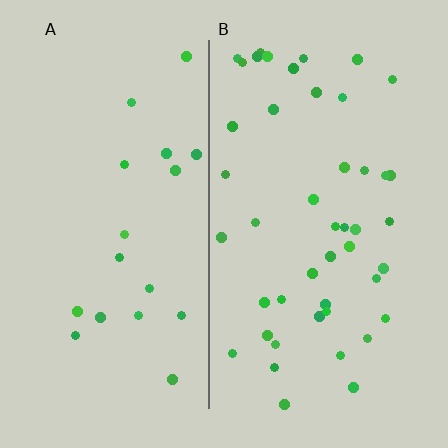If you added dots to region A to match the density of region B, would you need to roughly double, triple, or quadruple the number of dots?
Approximately double.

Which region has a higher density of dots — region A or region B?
B (the right).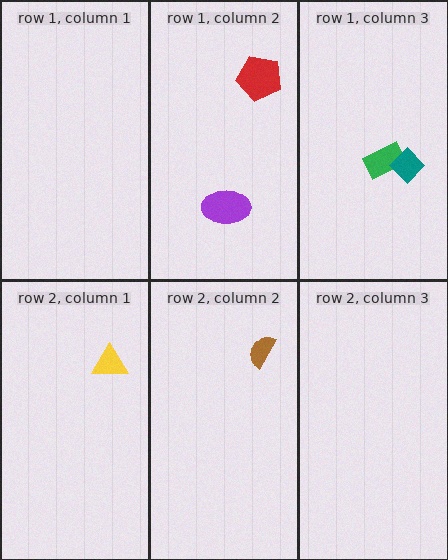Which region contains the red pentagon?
The row 1, column 2 region.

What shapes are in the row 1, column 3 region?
The green rectangle, the teal diamond.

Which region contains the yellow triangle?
The row 2, column 1 region.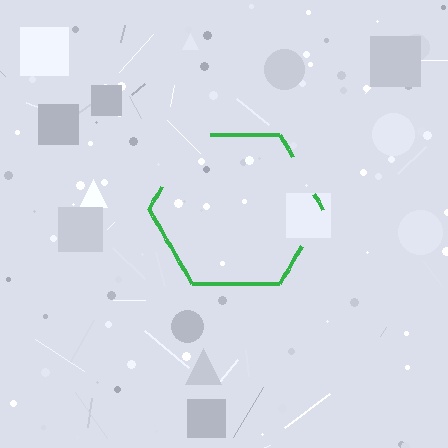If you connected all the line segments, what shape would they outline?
They would outline a hexagon.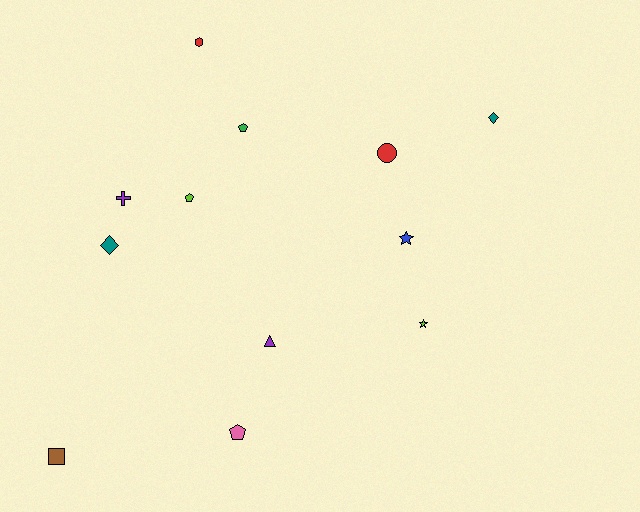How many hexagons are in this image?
There is 1 hexagon.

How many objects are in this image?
There are 12 objects.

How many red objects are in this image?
There are 2 red objects.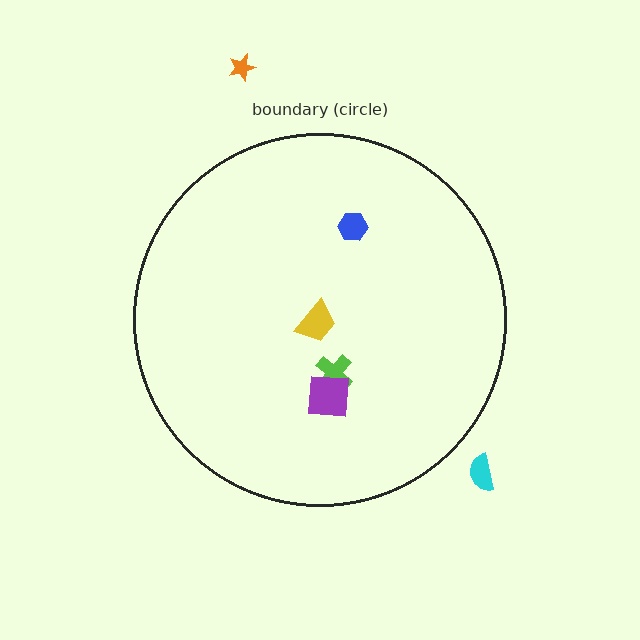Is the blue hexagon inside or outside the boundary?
Inside.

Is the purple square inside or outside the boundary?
Inside.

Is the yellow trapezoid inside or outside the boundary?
Inside.